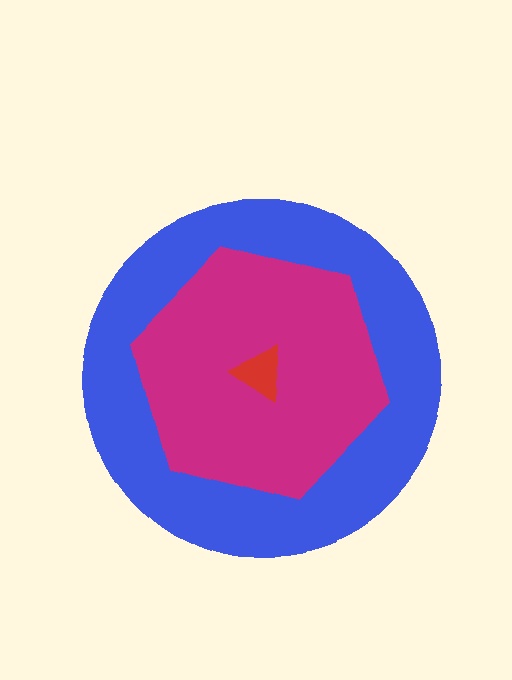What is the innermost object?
The red triangle.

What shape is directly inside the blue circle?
The magenta hexagon.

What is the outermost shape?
The blue circle.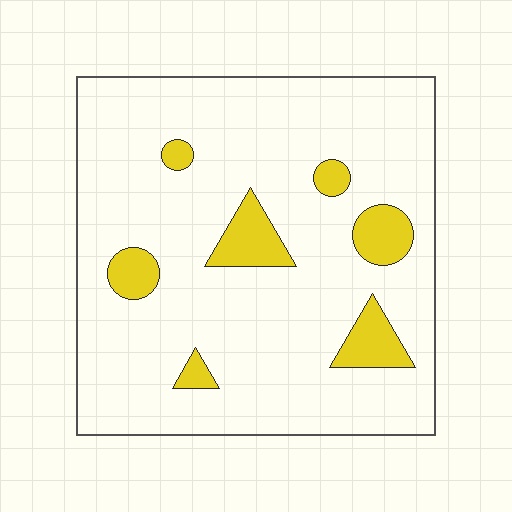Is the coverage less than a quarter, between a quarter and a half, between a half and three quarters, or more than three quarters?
Less than a quarter.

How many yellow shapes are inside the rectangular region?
7.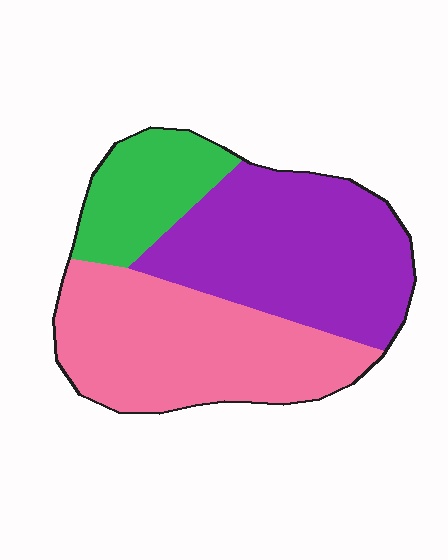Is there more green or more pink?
Pink.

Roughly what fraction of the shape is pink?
Pink covers around 40% of the shape.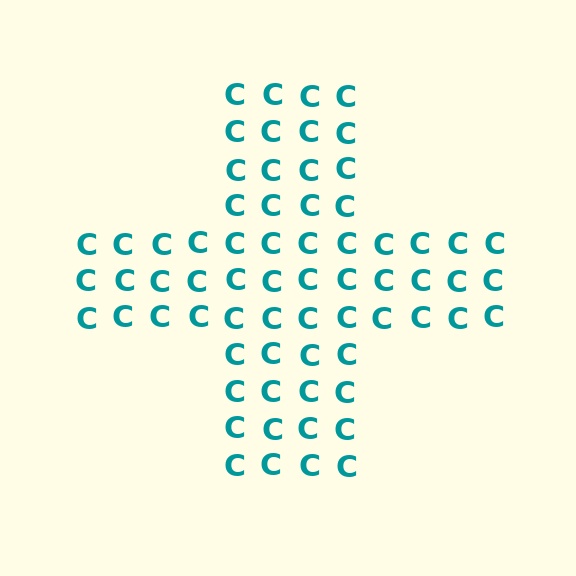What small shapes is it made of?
It is made of small letter C's.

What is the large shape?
The large shape is a cross.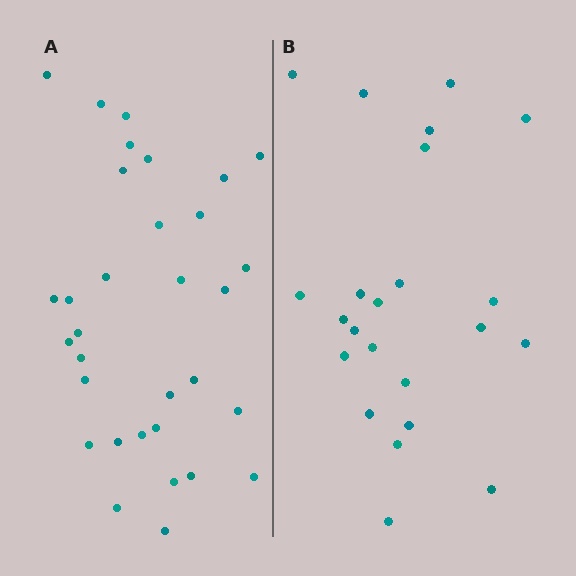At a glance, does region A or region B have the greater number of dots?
Region A (the left region) has more dots.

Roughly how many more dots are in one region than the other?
Region A has roughly 8 or so more dots than region B.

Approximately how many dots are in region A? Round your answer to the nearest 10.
About 30 dots. (The exact count is 32, which rounds to 30.)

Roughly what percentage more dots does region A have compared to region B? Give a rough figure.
About 40% more.